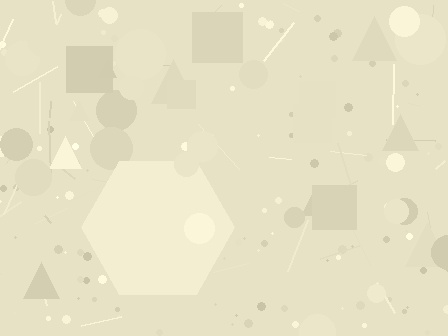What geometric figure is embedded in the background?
A hexagon is embedded in the background.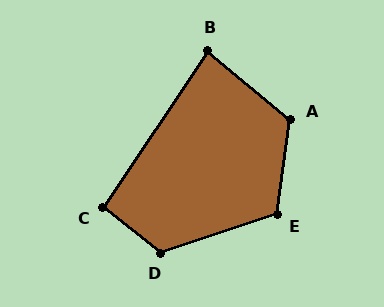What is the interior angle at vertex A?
Approximately 121 degrees (obtuse).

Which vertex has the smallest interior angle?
B, at approximately 84 degrees.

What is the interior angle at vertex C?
Approximately 95 degrees (approximately right).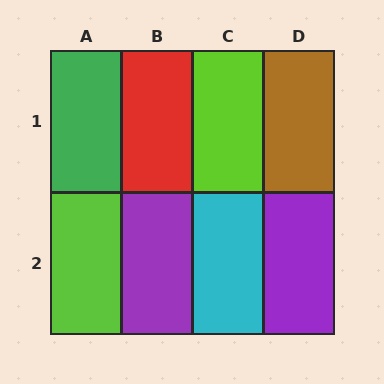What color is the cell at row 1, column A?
Green.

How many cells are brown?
1 cell is brown.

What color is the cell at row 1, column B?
Red.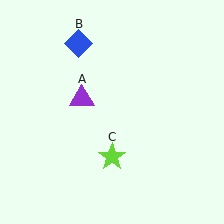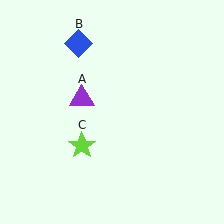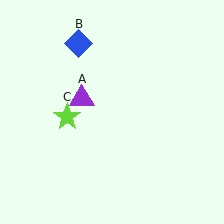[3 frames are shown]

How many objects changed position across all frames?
1 object changed position: lime star (object C).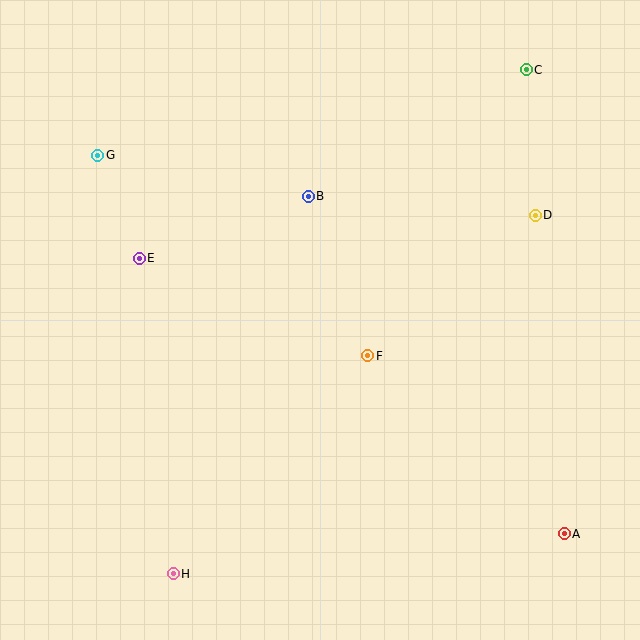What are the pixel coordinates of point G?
Point G is at (98, 155).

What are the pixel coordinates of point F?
Point F is at (368, 356).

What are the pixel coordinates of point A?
Point A is at (564, 534).